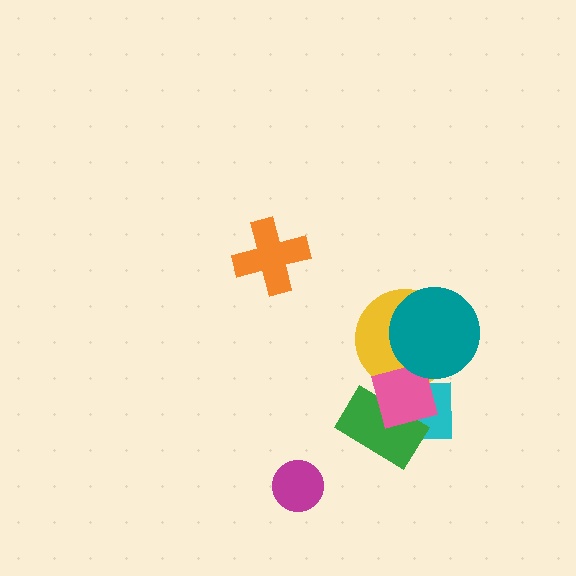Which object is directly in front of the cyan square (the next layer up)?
The green rectangle is directly in front of the cyan square.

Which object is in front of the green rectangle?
The pink square is in front of the green rectangle.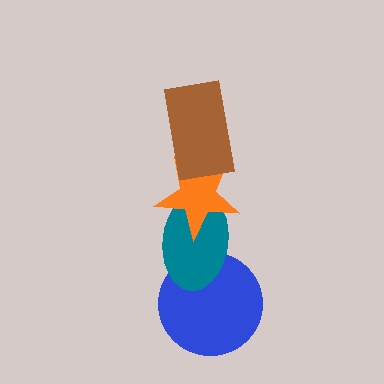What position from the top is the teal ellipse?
The teal ellipse is 3rd from the top.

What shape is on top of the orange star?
The brown rectangle is on top of the orange star.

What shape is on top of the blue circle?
The teal ellipse is on top of the blue circle.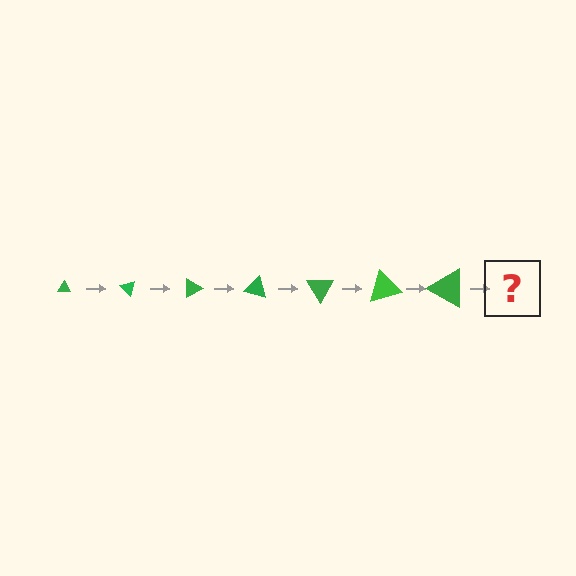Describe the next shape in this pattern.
It should be a triangle, larger than the previous one and rotated 315 degrees from the start.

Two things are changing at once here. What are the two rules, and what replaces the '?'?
The two rules are that the triangle grows larger each step and it rotates 45 degrees each step. The '?' should be a triangle, larger than the previous one and rotated 315 degrees from the start.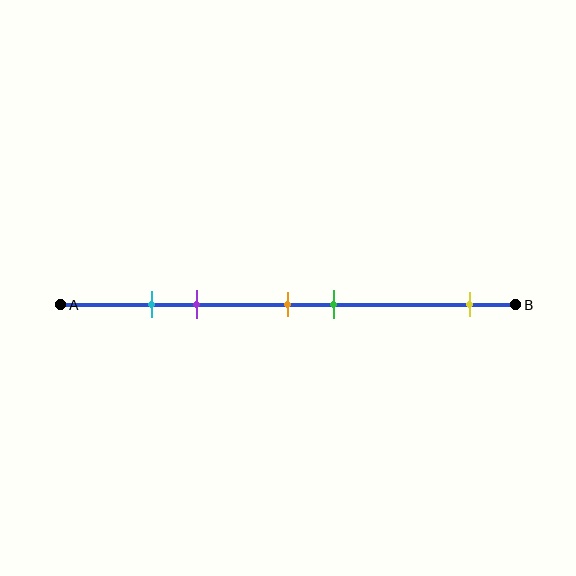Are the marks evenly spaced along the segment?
No, the marks are not evenly spaced.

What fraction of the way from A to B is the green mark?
The green mark is approximately 60% (0.6) of the way from A to B.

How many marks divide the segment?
There are 5 marks dividing the segment.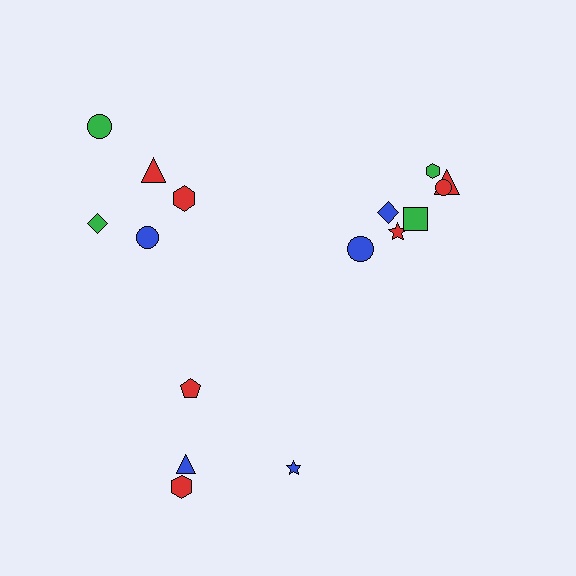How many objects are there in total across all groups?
There are 16 objects.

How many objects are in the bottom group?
There are 4 objects.